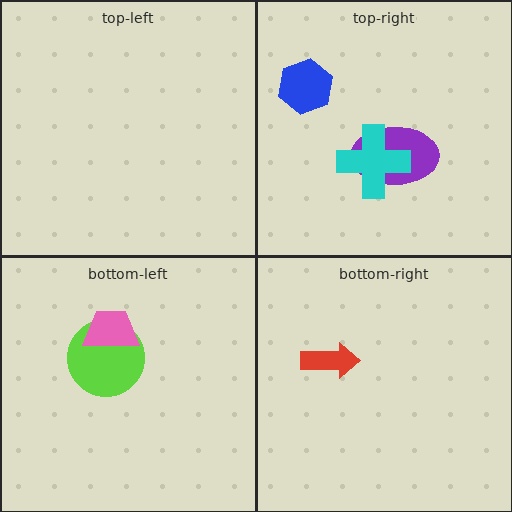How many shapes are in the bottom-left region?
2.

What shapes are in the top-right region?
The purple ellipse, the blue hexagon, the cyan cross.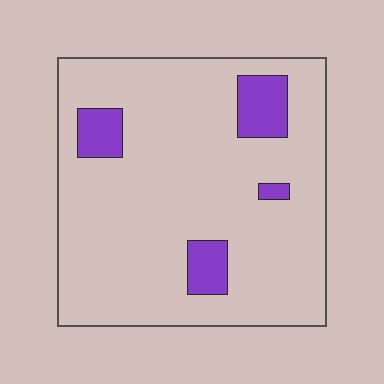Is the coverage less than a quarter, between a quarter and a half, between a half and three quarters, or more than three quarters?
Less than a quarter.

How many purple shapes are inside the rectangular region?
4.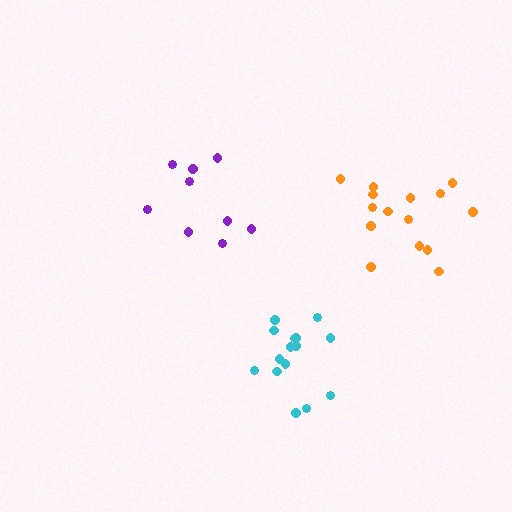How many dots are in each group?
Group 1: 9 dots, Group 2: 15 dots, Group 3: 15 dots (39 total).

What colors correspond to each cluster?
The clusters are colored: purple, orange, cyan.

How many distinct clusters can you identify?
There are 3 distinct clusters.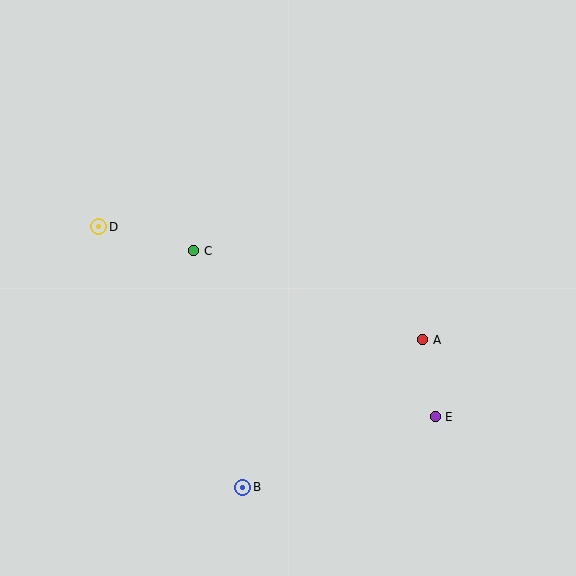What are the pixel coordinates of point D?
Point D is at (99, 227).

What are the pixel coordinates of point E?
Point E is at (435, 417).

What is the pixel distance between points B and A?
The distance between B and A is 233 pixels.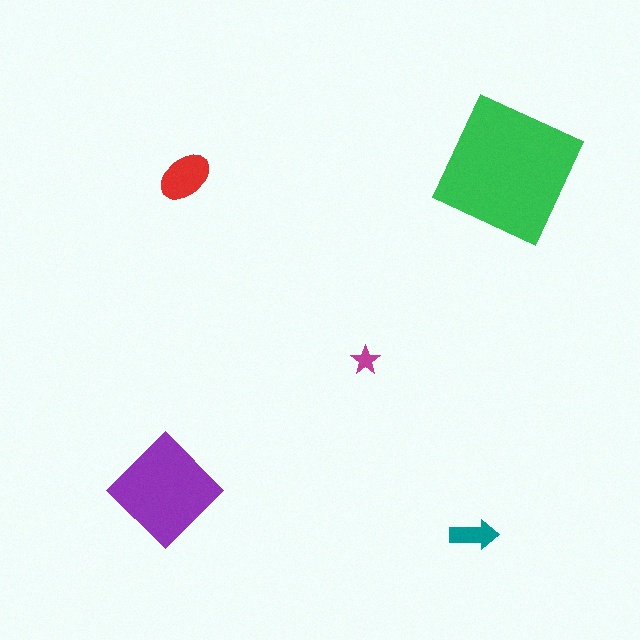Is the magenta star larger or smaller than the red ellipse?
Smaller.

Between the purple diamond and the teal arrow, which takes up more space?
The purple diamond.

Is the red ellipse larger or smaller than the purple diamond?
Smaller.